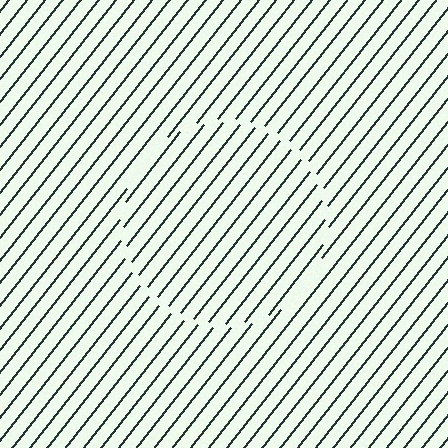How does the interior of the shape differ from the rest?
The interior of the shape contains the same grating, shifted by half a period — the contour is defined by the phase discontinuity where line-ends from the inner and outer gratings abut.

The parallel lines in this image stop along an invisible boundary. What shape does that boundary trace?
An illusory circle. The interior of the shape contains the same grating, shifted by half a period — the contour is defined by the phase discontinuity where line-ends from the inner and outer gratings abut.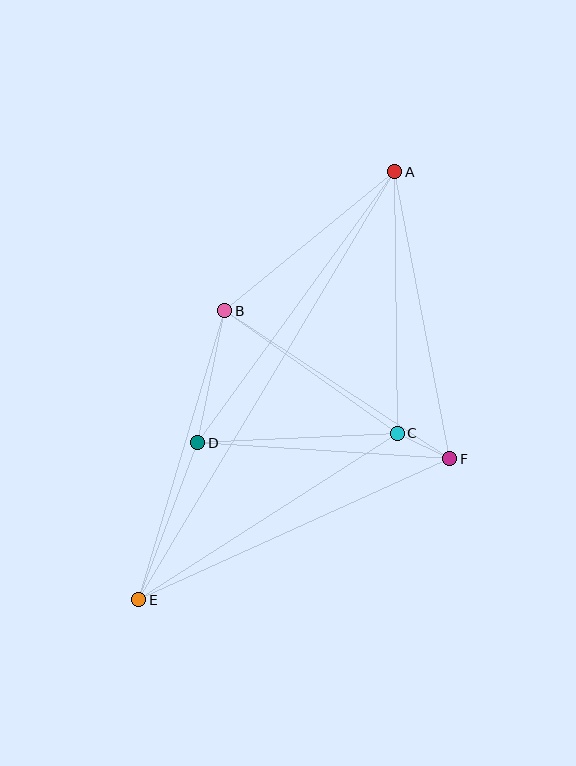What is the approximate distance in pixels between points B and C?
The distance between B and C is approximately 211 pixels.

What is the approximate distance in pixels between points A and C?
The distance between A and C is approximately 261 pixels.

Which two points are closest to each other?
Points C and F are closest to each other.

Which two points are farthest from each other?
Points A and E are farthest from each other.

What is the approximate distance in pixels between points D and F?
The distance between D and F is approximately 253 pixels.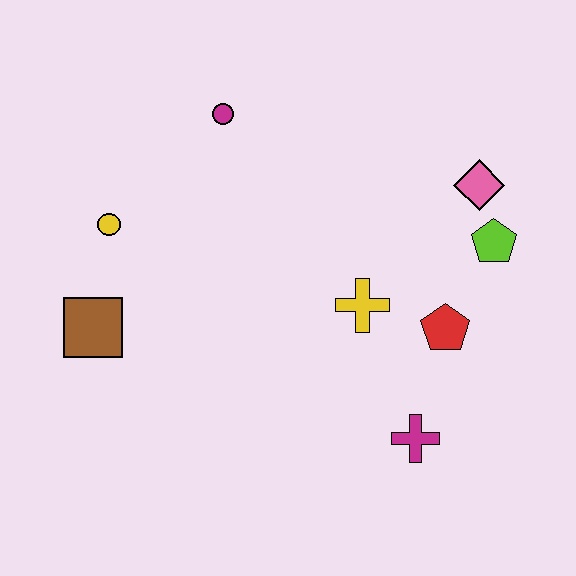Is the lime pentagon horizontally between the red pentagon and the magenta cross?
No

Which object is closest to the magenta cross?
The red pentagon is closest to the magenta cross.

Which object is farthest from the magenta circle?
The magenta cross is farthest from the magenta circle.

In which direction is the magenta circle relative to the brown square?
The magenta circle is above the brown square.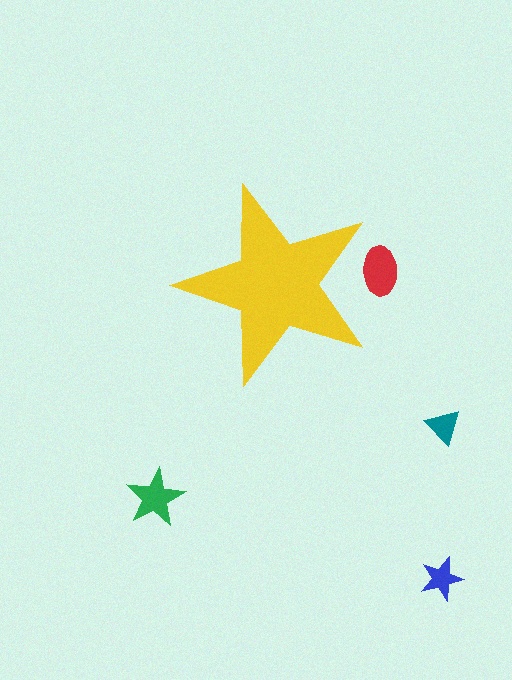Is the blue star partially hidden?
No, the blue star is fully visible.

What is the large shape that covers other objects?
A yellow star.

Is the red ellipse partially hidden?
Yes, the red ellipse is partially hidden behind the yellow star.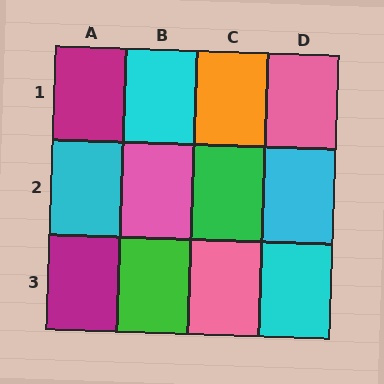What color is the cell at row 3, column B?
Green.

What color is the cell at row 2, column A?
Cyan.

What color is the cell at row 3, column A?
Magenta.